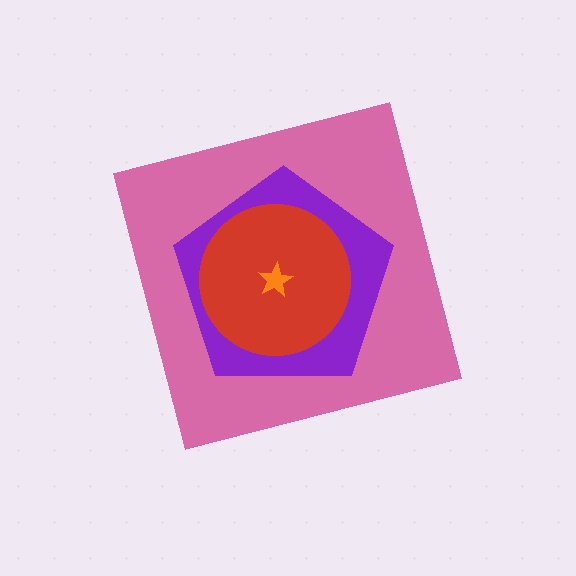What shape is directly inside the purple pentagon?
The red circle.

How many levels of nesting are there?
4.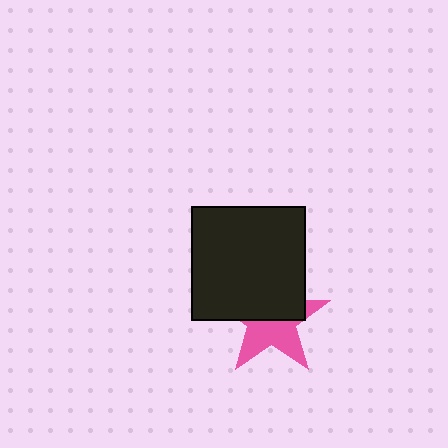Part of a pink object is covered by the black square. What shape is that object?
It is a star.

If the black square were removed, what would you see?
You would see the complete pink star.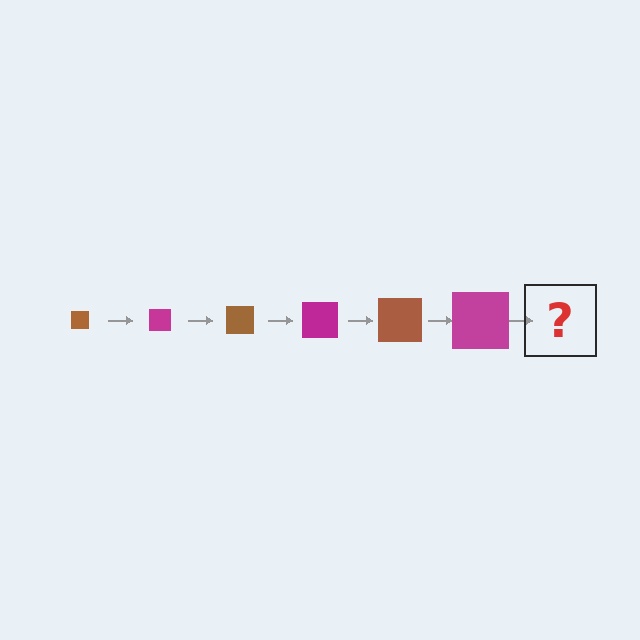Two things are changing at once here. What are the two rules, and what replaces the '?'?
The two rules are that the square grows larger each step and the color cycles through brown and magenta. The '?' should be a brown square, larger than the previous one.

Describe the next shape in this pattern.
It should be a brown square, larger than the previous one.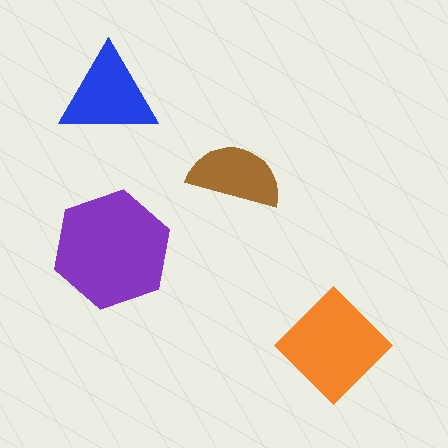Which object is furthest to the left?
The blue triangle is leftmost.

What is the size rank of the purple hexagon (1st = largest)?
1st.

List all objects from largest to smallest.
The purple hexagon, the orange diamond, the blue triangle, the brown semicircle.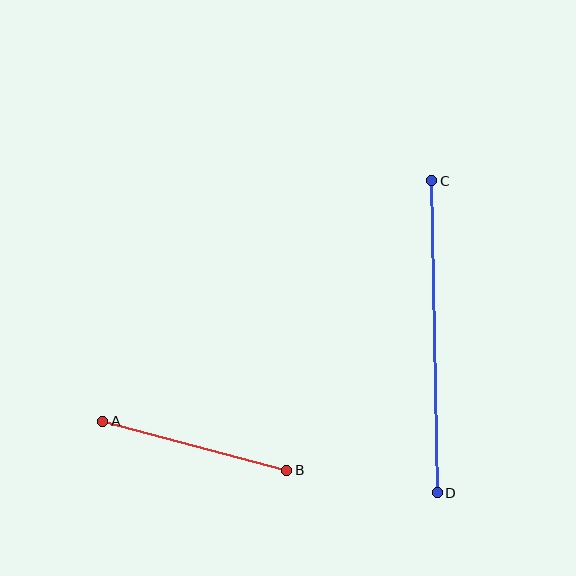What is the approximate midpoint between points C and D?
The midpoint is at approximately (435, 337) pixels.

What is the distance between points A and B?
The distance is approximately 190 pixels.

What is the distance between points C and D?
The distance is approximately 312 pixels.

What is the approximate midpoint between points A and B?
The midpoint is at approximately (195, 446) pixels.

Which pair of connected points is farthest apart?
Points C and D are farthest apart.